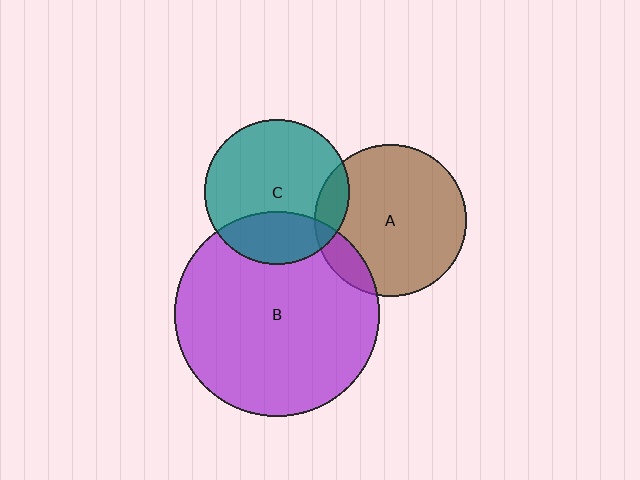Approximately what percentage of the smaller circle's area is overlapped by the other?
Approximately 10%.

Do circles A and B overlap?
Yes.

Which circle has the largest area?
Circle B (purple).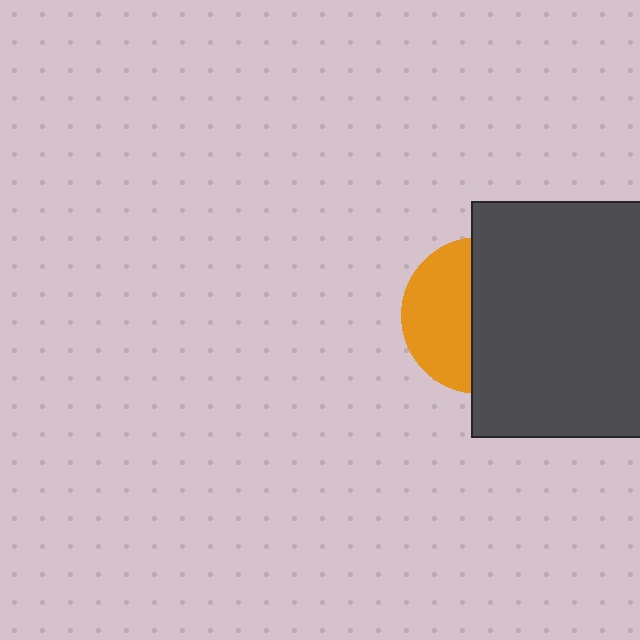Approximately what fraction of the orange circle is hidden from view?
Roughly 56% of the orange circle is hidden behind the dark gray square.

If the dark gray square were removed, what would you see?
You would see the complete orange circle.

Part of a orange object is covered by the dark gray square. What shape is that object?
It is a circle.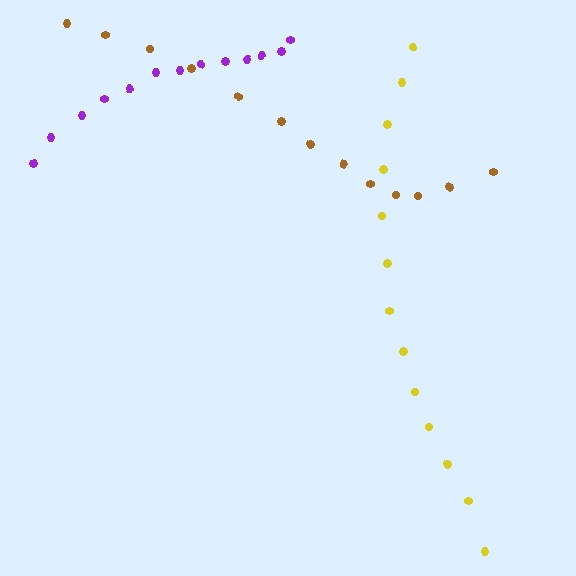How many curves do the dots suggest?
There are 3 distinct paths.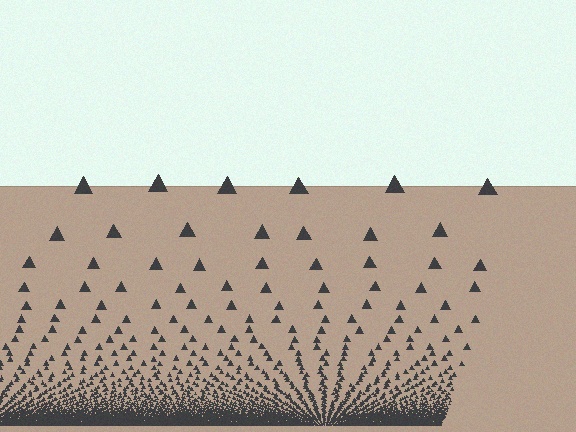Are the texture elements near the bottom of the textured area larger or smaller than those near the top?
Smaller. The gradient is inverted — elements near the bottom are smaller and denser.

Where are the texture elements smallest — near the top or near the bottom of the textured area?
Near the bottom.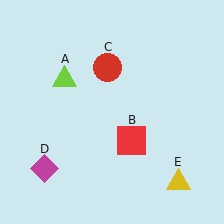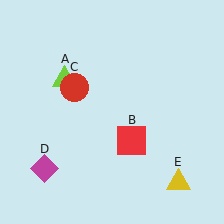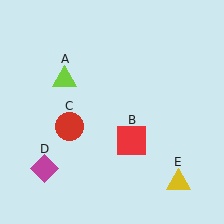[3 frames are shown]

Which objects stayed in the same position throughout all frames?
Lime triangle (object A) and red square (object B) and magenta diamond (object D) and yellow triangle (object E) remained stationary.